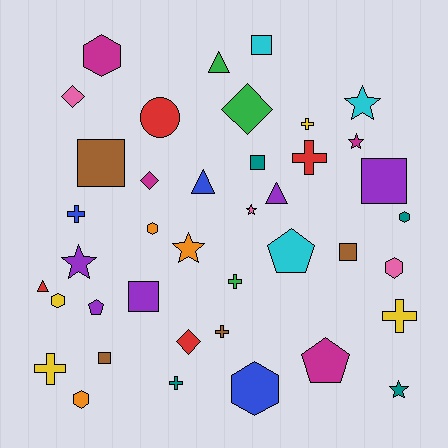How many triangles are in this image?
There are 4 triangles.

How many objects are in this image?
There are 40 objects.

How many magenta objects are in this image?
There are 4 magenta objects.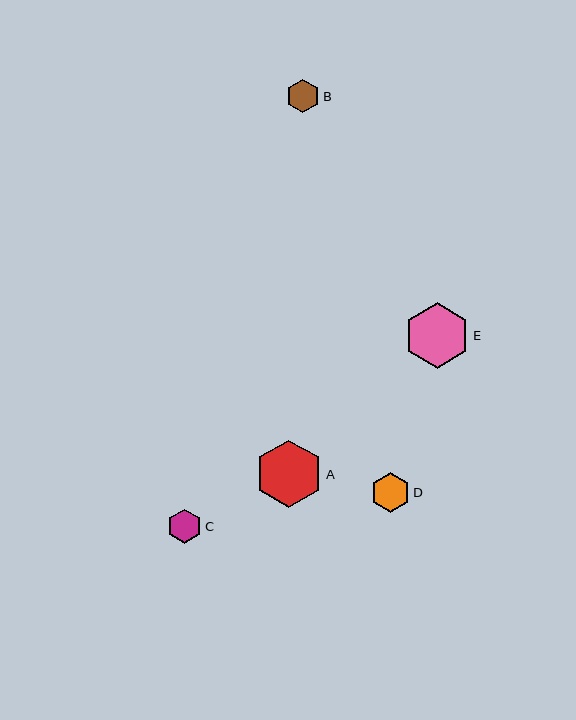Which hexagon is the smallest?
Hexagon B is the smallest with a size of approximately 33 pixels.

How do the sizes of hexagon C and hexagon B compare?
Hexagon C and hexagon B are approximately the same size.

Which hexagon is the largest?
Hexagon A is the largest with a size of approximately 67 pixels.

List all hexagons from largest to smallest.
From largest to smallest: A, E, D, C, B.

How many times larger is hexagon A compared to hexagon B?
Hexagon A is approximately 2.0 times the size of hexagon B.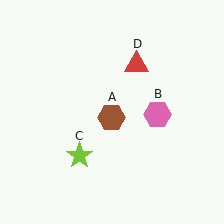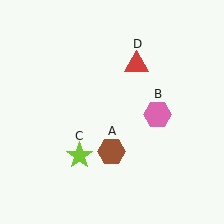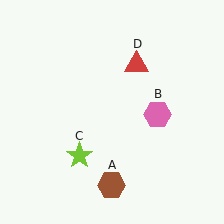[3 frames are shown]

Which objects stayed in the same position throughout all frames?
Pink hexagon (object B) and lime star (object C) and red triangle (object D) remained stationary.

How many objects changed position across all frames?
1 object changed position: brown hexagon (object A).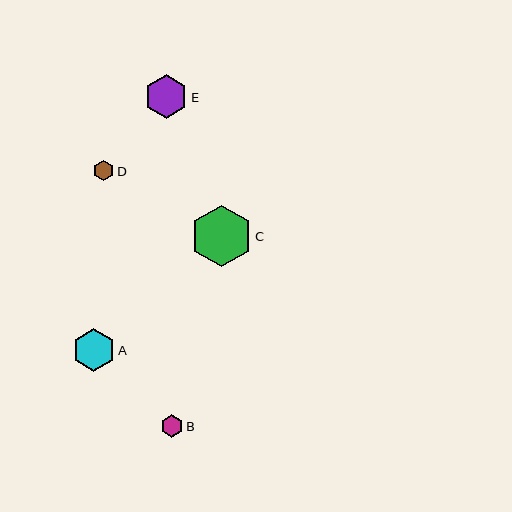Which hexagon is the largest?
Hexagon C is the largest with a size of approximately 61 pixels.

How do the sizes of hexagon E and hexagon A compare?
Hexagon E and hexagon A are approximately the same size.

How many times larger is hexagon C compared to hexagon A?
Hexagon C is approximately 1.4 times the size of hexagon A.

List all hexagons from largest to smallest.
From largest to smallest: C, E, A, B, D.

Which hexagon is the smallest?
Hexagon D is the smallest with a size of approximately 20 pixels.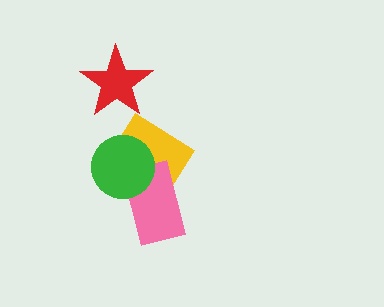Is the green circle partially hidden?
No, no other shape covers it.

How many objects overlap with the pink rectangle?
2 objects overlap with the pink rectangle.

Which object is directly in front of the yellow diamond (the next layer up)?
The pink rectangle is directly in front of the yellow diamond.